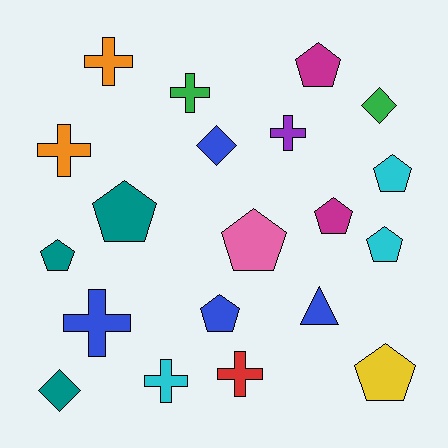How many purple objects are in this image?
There is 1 purple object.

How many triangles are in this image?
There is 1 triangle.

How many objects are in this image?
There are 20 objects.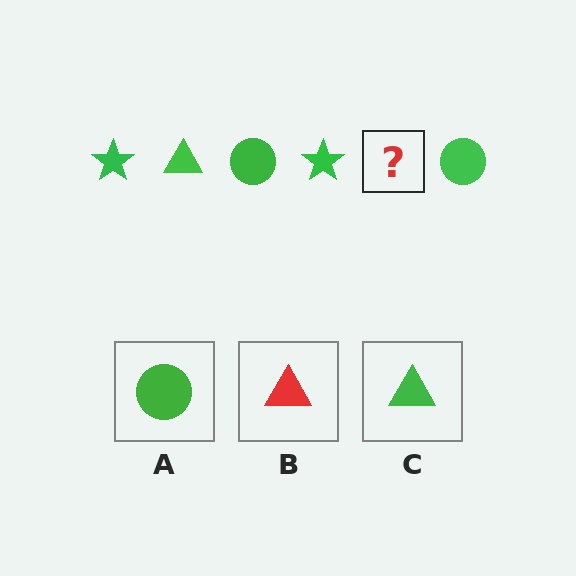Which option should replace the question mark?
Option C.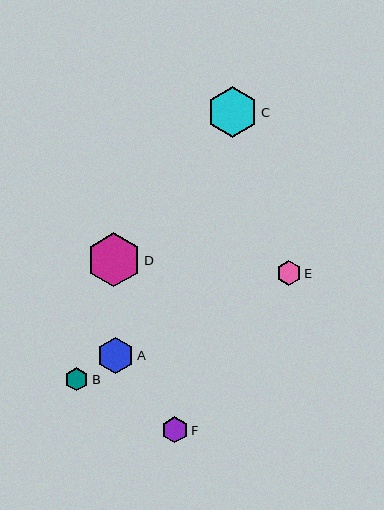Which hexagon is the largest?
Hexagon D is the largest with a size of approximately 54 pixels.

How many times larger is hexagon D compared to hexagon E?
Hexagon D is approximately 2.2 times the size of hexagon E.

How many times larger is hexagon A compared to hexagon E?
Hexagon A is approximately 1.5 times the size of hexagon E.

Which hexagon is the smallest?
Hexagon B is the smallest with a size of approximately 24 pixels.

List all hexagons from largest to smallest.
From largest to smallest: D, C, A, F, E, B.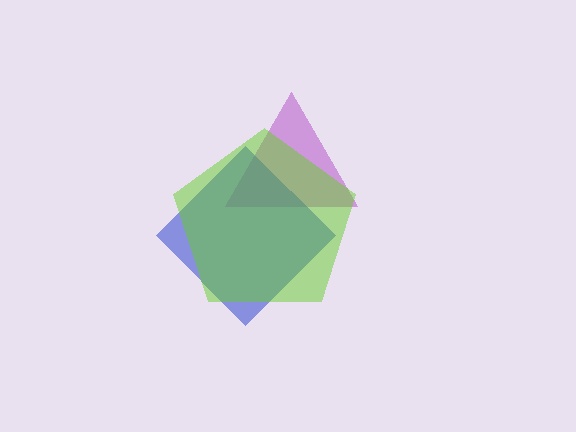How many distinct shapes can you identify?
There are 3 distinct shapes: a purple triangle, a blue diamond, a lime pentagon.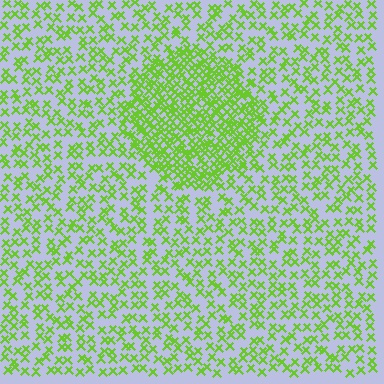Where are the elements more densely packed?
The elements are more densely packed inside the circle boundary.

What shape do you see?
I see a circle.